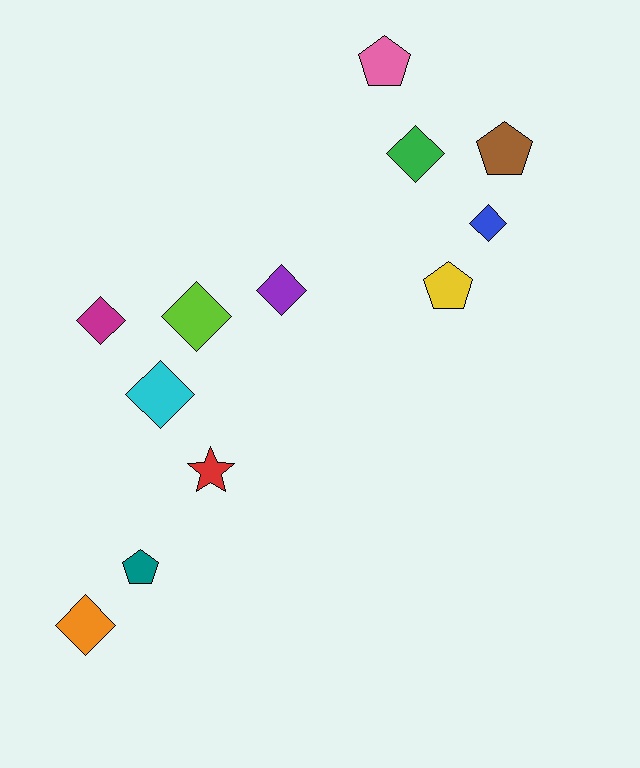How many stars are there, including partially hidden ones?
There is 1 star.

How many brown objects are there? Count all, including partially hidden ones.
There is 1 brown object.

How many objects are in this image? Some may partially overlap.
There are 12 objects.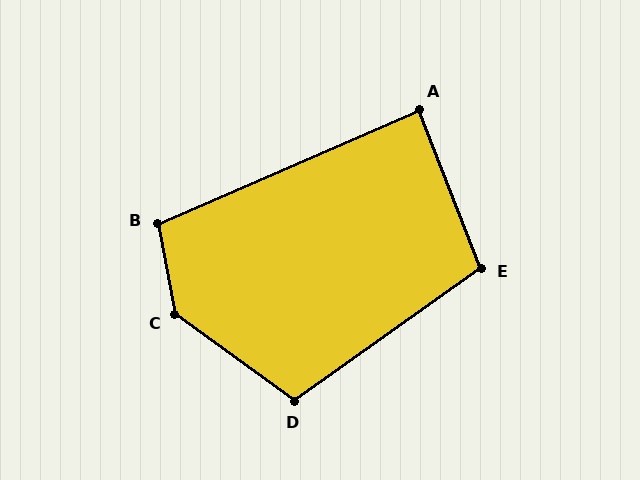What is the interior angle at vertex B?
Approximately 103 degrees (obtuse).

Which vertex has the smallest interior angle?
A, at approximately 88 degrees.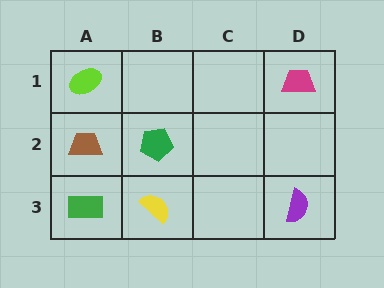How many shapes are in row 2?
2 shapes.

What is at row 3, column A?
A green rectangle.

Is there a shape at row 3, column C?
No, that cell is empty.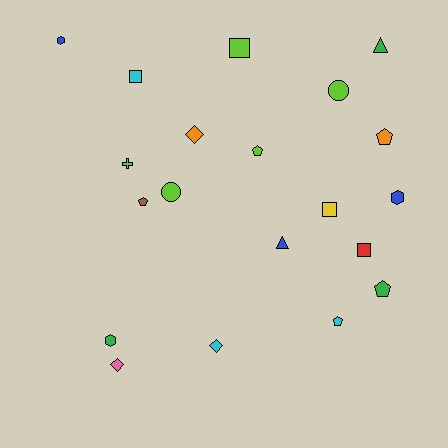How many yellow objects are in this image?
There is 1 yellow object.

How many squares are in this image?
There are 4 squares.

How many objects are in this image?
There are 20 objects.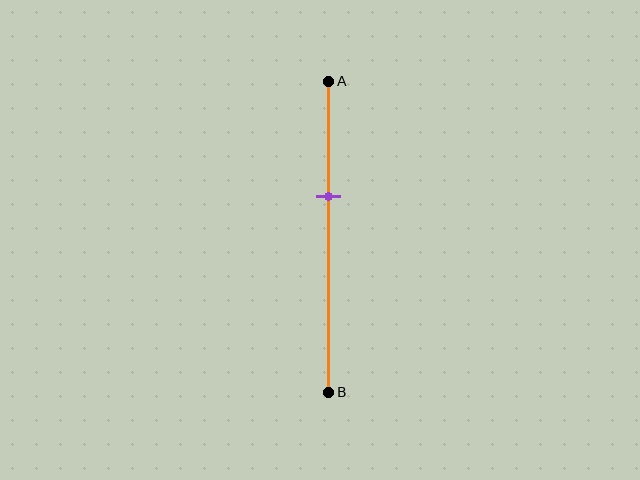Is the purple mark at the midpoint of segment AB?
No, the mark is at about 35% from A, not at the 50% midpoint.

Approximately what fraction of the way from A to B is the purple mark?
The purple mark is approximately 35% of the way from A to B.